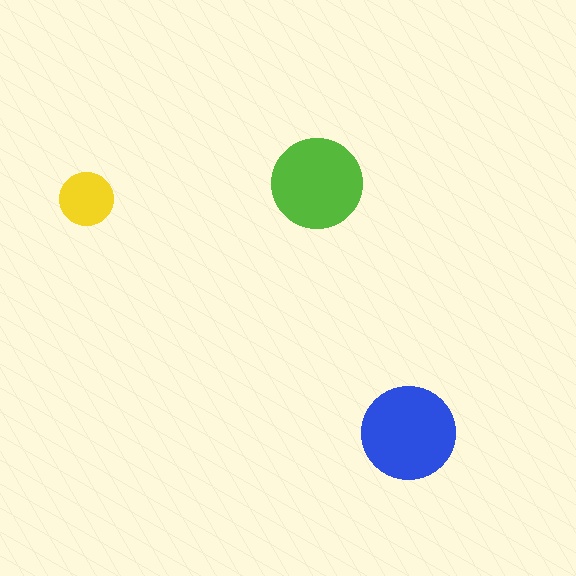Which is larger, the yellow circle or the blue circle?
The blue one.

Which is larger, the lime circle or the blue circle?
The blue one.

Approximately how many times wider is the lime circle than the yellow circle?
About 1.5 times wider.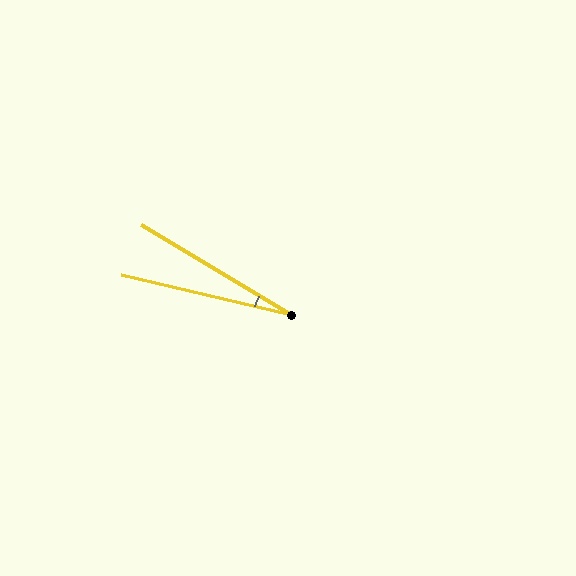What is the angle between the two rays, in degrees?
Approximately 18 degrees.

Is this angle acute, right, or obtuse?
It is acute.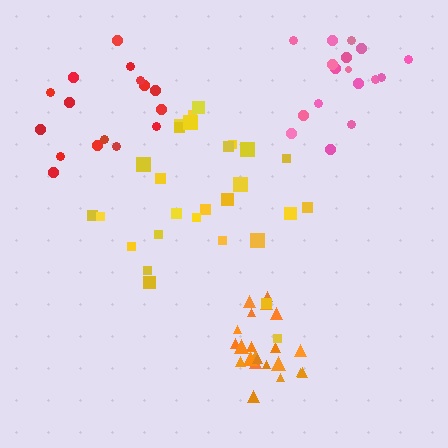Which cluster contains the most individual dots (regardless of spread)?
Yellow (28).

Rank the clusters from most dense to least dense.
orange, yellow, red, pink.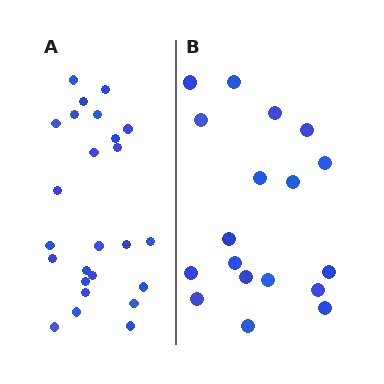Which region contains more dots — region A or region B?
Region A (the left region) has more dots.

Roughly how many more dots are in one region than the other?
Region A has roughly 8 or so more dots than region B.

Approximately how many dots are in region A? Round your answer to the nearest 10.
About 20 dots. (The exact count is 25, which rounds to 20.)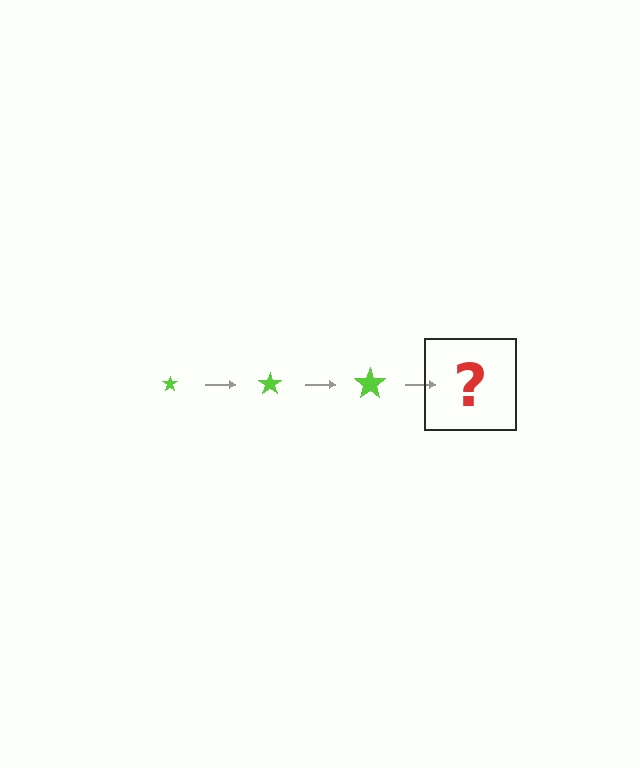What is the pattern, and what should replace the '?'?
The pattern is that the star gets progressively larger each step. The '?' should be a lime star, larger than the previous one.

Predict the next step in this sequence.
The next step is a lime star, larger than the previous one.